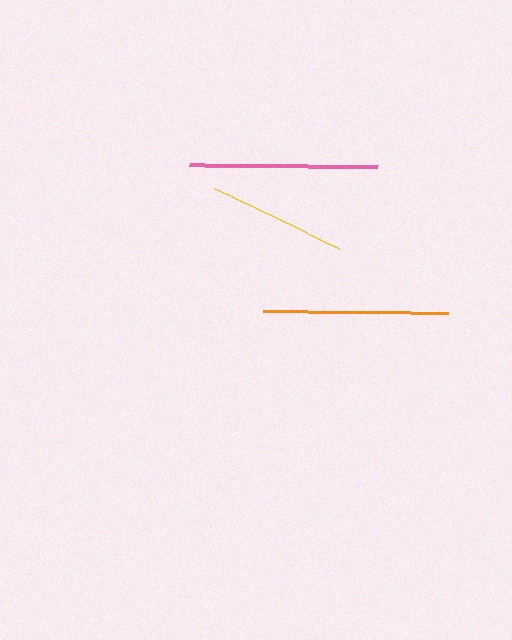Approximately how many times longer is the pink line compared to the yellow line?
The pink line is approximately 1.4 times the length of the yellow line.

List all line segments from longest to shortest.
From longest to shortest: pink, orange, yellow.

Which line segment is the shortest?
The yellow line is the shortest at approximately 138 pixels.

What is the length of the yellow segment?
The yellow segment is approximately 138 pixels long.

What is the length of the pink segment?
The pink segment is approximately 188 pixels long.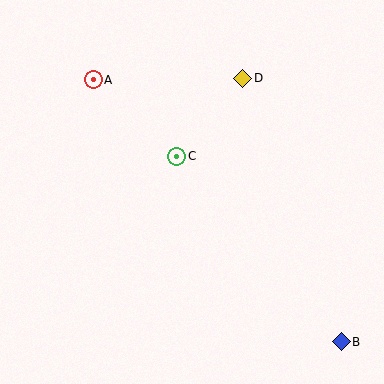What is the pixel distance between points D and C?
The distance between D and C is 102 pixels.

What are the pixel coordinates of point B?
Point B is at (341, 342).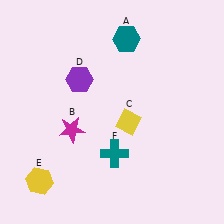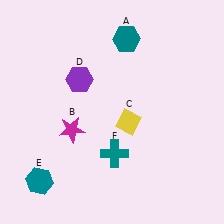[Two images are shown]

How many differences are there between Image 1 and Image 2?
There is 1 difference between the two images.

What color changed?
The hexagon (E) changed from yellow in Image 1 to teal in Image 2.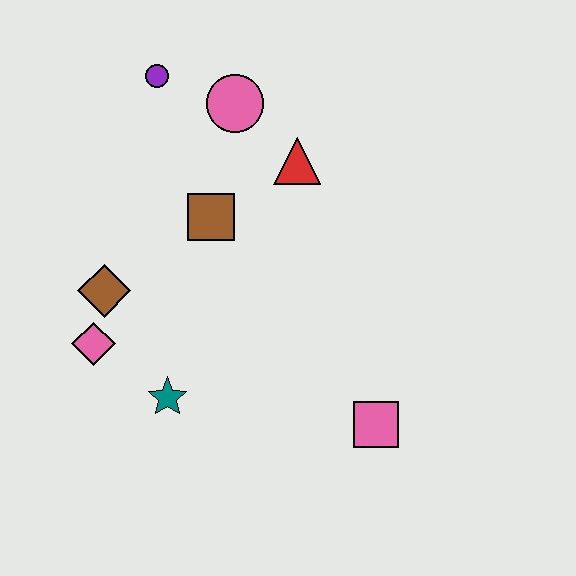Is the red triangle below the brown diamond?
No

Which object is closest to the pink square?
The teal star is closest to the pink square.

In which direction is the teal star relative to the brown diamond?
The teal star is below the brown diamond.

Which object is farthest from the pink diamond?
The pink square is farthest from the pink diamond.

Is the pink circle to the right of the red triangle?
No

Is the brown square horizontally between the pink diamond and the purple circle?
No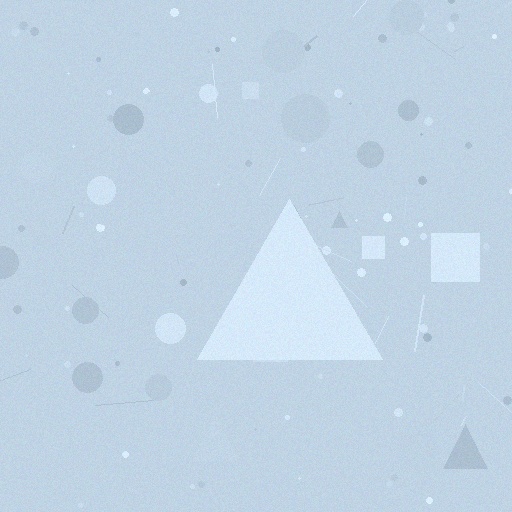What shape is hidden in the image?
A triangle is hidden in the image.